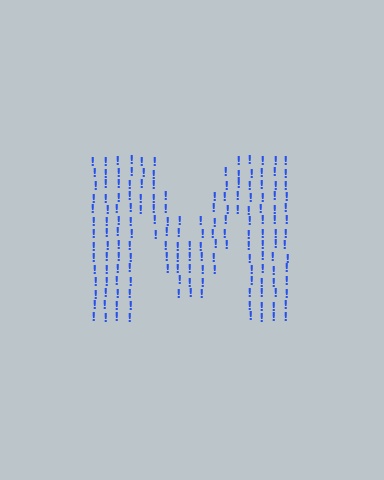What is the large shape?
The large shape is the letter M.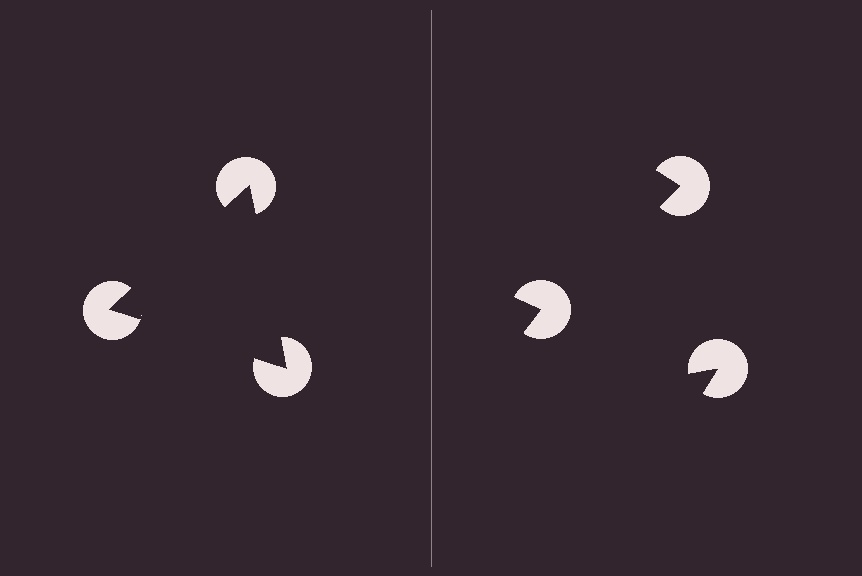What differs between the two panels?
The pac-man discs are positioned identically on both sides; only the wedge orientations differ. On the left they align to a triangle; on the right they are misaligned.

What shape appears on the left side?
An illusory triangle.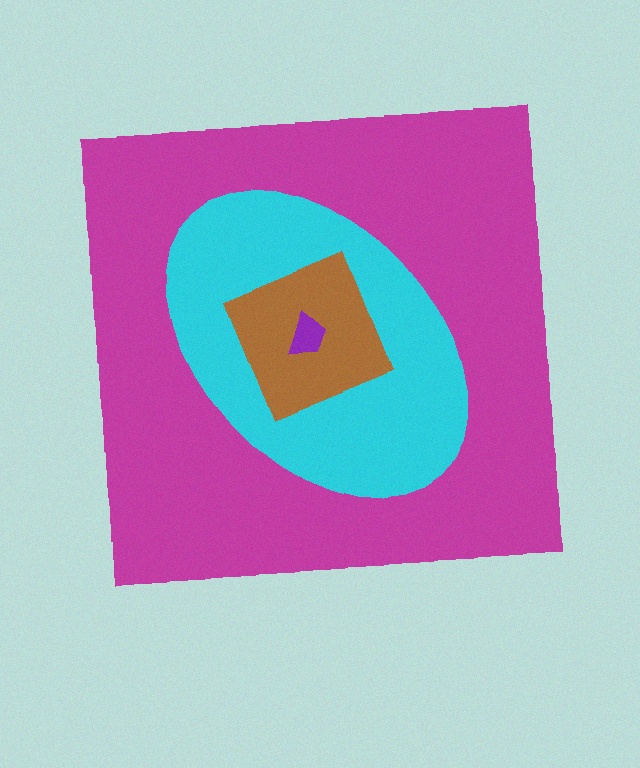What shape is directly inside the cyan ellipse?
The brown diamond.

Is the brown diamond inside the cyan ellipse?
Yes.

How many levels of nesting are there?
4.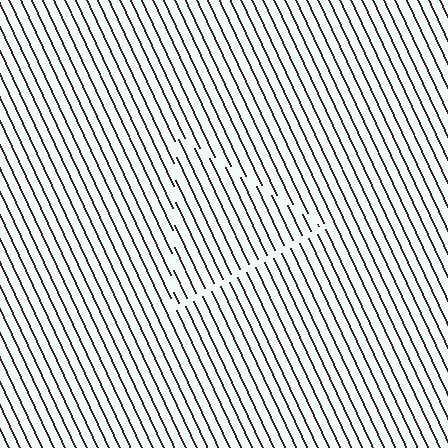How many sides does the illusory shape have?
3 sides — the line-ends trace a triangle.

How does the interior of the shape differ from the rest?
The interior of the shape contains the same grating, shifted by half a period — the contour is defined by the phase discontinuity where line-ends from the inner and outer gratings abut.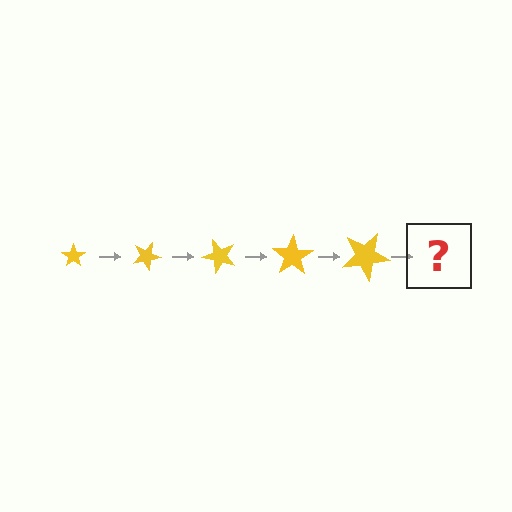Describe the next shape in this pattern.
It should be a star, larger than the previous one and rotated 125 degrees from the start.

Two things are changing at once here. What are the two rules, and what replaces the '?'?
The two rules are that the star grows larger each step and it rotates 25 degrees each step. The '?' should be a star, larger than the previous one and rotated 125 degrees from the start.